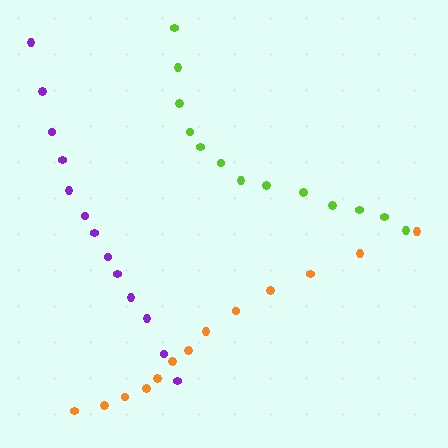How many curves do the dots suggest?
There are 3 distinct paths.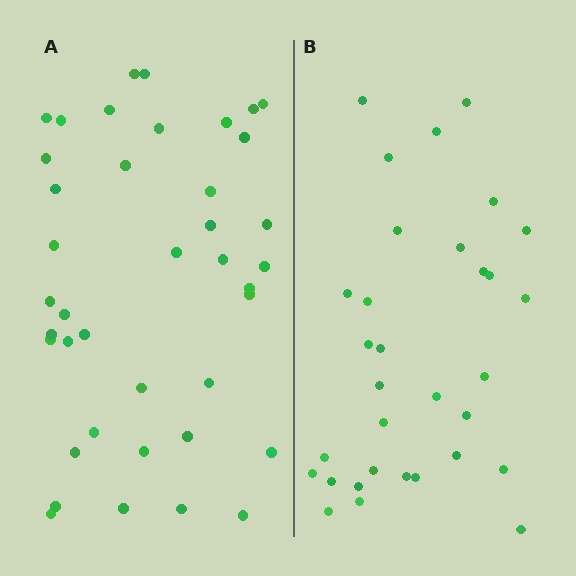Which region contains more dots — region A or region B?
Region A (the left region) has more dots.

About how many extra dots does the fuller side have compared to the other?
Region A has roughly 8 or so more dots than region B.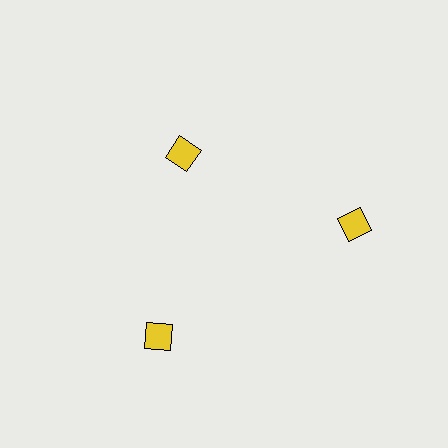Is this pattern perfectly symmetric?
No. The 3 yellow diamonds are arranged in a ring, but one element near the 11 o'clock position is pulled inward toward the center, breaking the 3-fold rotational symmetry.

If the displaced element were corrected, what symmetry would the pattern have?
It would have 3-fold rotational symmetry — the pattern would map onto itself every 120 degrees.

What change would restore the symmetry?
The symmetry would be restored by moving it outward, back onto the ring so that all 3 diamonds sit at equal angles and equal distance from the center.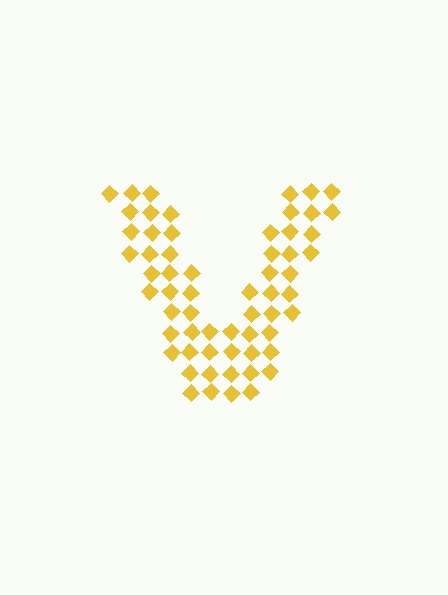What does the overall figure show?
The overall figure shows the letter V.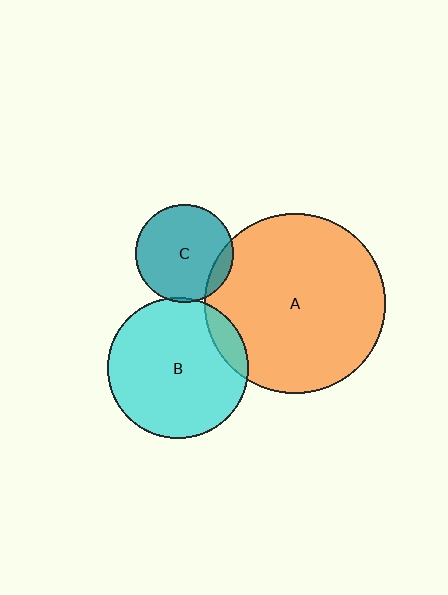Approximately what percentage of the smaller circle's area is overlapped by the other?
Approximately 10%.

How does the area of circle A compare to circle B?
Approximately 1.6 times.